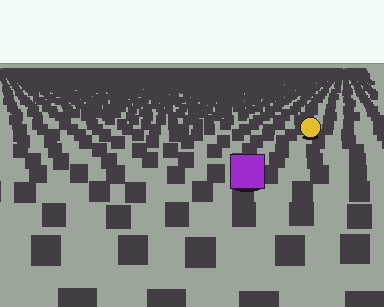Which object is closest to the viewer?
The purple square is closest. The texture marks near it are larger and more spread out.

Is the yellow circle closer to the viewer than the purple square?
No. The purple square is closer — you can tell from the texture gradient: the ground texture is coarser near it.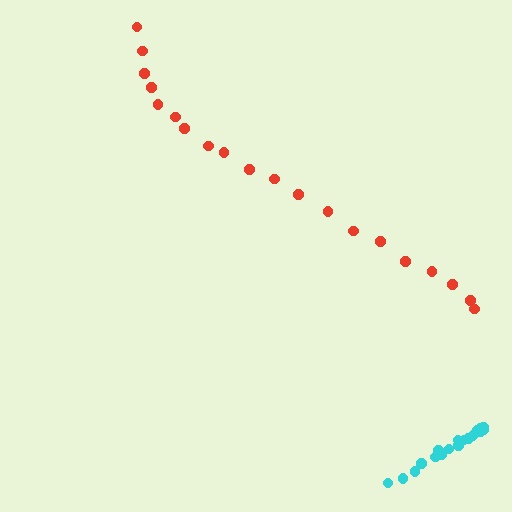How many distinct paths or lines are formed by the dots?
There are 2 distinct paths.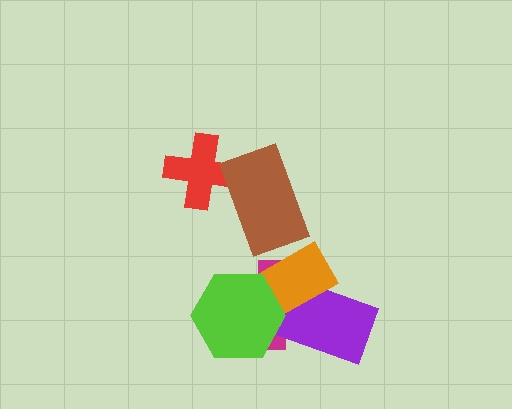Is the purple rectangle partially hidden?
Yes, it is partially covered by another shape.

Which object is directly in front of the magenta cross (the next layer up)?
The purple rectangle is directly in front of the magenta cross.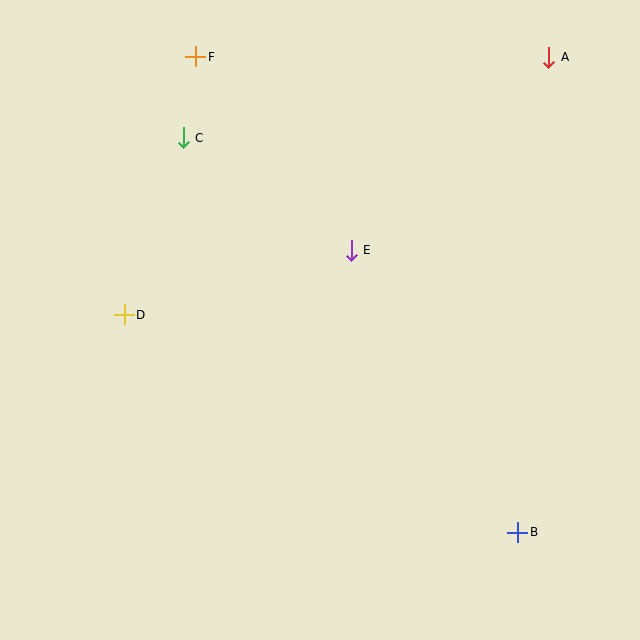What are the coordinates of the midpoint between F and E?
The midpoint between F and E is at (273, 154).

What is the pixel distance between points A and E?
The distance between A and E is 276 pixels.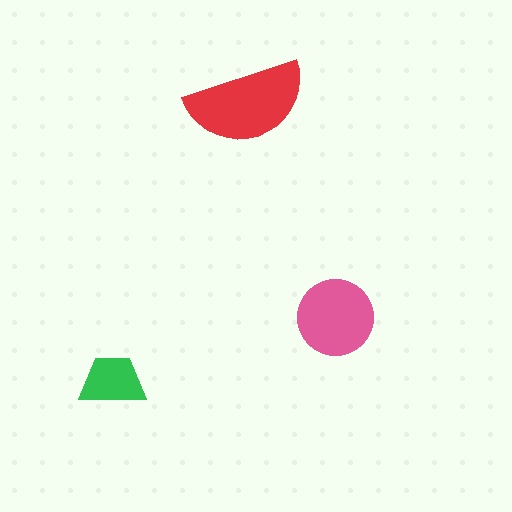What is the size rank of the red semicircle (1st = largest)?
1st.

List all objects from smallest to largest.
The green trapezoid, the pink circle, the red semicircle.